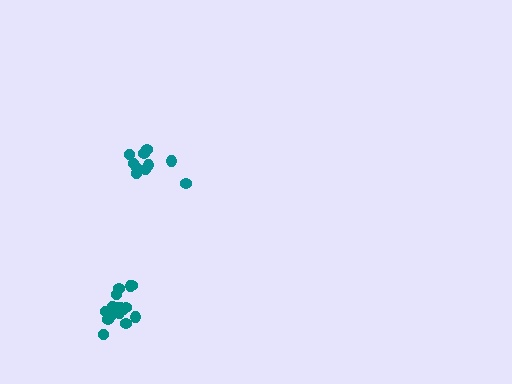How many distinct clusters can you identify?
There are 2 distinct clusters.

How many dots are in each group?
Group 1: 16 dots, Group 2: 10 dots (26 total).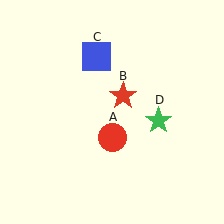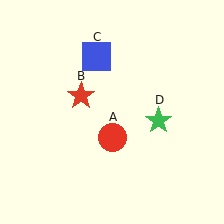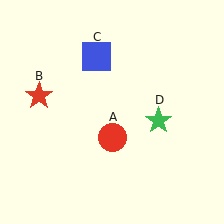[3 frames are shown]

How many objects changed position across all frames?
1 object changed position: red star (object B).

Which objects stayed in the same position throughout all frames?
Red circle (object A) and blue square (object C) and green star (object D) remained stationary.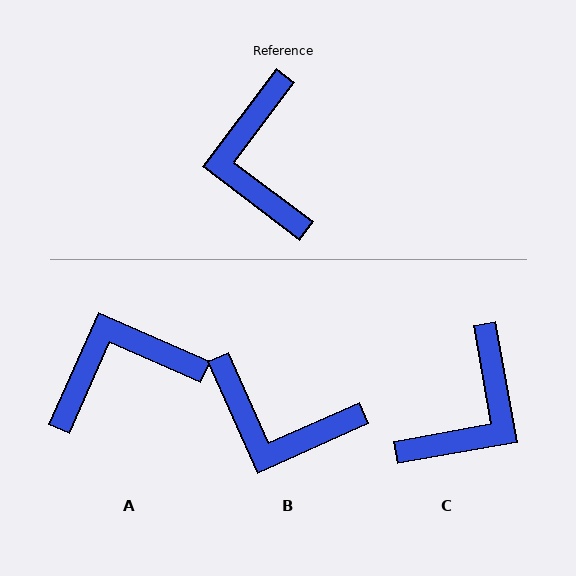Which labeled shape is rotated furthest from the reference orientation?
C, about 137 degrees away.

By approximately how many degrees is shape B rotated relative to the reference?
Approximately 61 degrees counter-clockwise.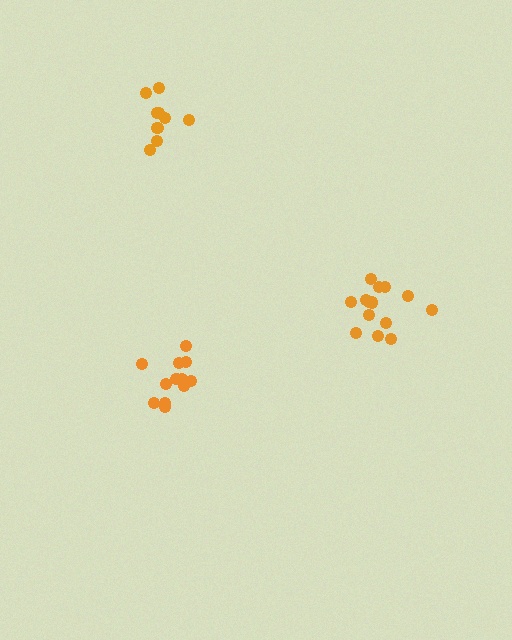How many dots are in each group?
Group 1: 12 dots, Group 2: 14 dots, Group 3: 9 dots (35 total).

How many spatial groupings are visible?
There are 3 spatial groupings.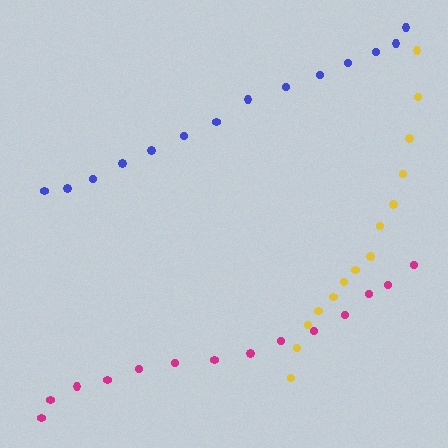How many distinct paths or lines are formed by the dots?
There are 3 distinct paths.